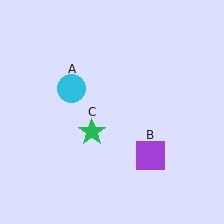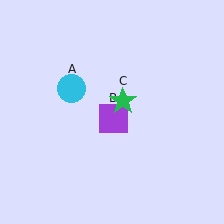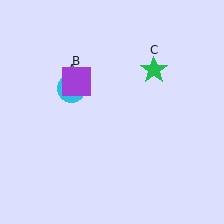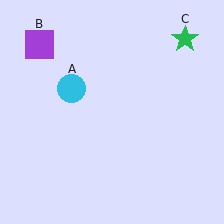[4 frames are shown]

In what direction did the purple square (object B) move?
The purple square (object B) moved up and to the left.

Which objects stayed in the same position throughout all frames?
Cyan circle (object A) remained stationary.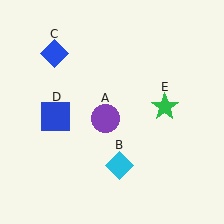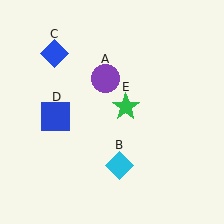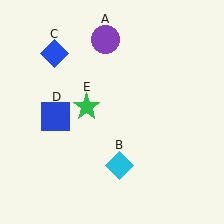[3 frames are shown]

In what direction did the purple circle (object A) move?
The purple circle (object A) moved up.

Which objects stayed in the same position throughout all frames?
Cyan diamond (object B) and blue diamond (object C) and blue square (object D) remained stationary.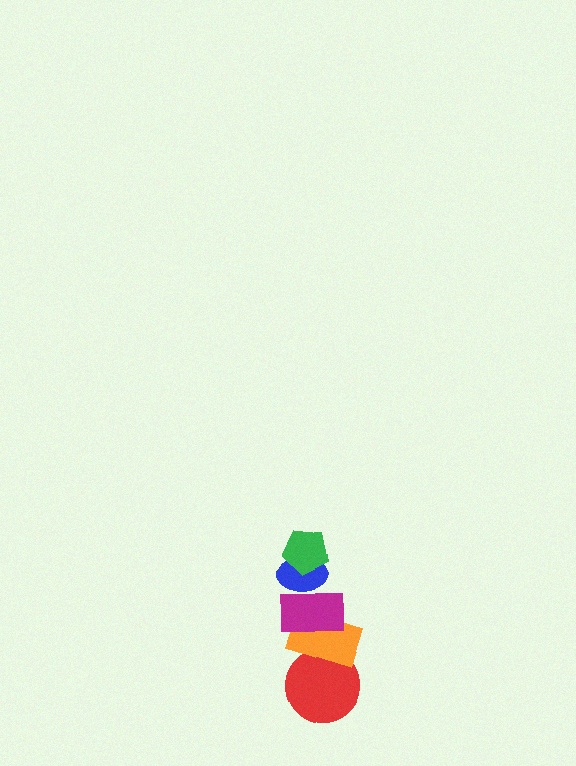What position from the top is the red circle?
The red circle is 5th from the top.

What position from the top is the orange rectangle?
The orange rectangle is 4th from the top.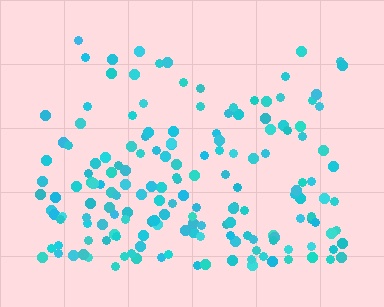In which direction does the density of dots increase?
From top to bottom, with the bottom side densest.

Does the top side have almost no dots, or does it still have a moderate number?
Still a moderate number, just noticeably fewer than the bottom.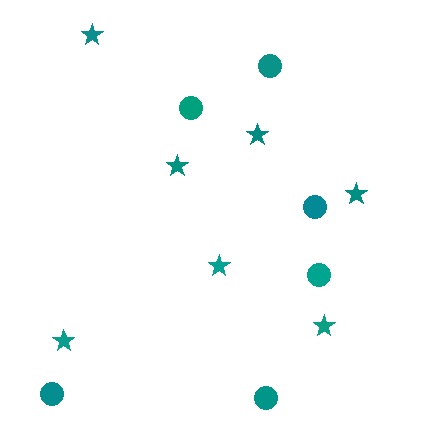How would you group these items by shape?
There are 2 groups: one group of stars (7) and one group of circles (6).